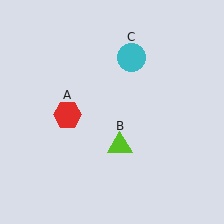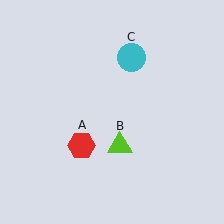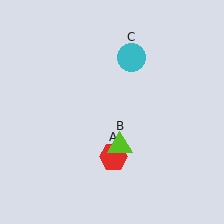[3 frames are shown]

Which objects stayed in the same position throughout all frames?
Lime triangle (object B) and cyan circle (object C) remained stationary.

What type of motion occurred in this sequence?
The red hexagon (object A) rotated counterclockwise around the center of the scene.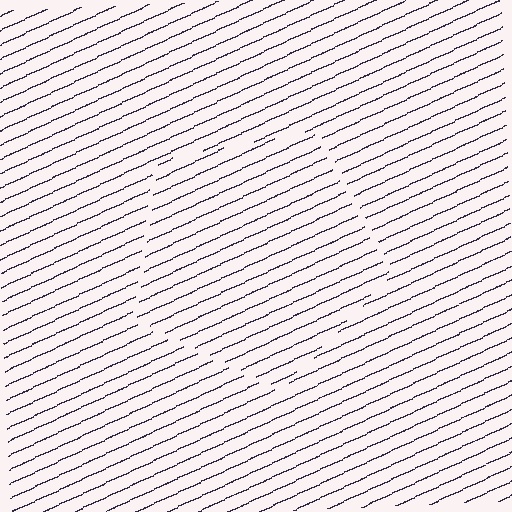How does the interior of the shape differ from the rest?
The interior of the shape contains the same grating, shifted by half a period — the contour is defined by the phase discontinuity where line-ends from the inner and outer gratings abut.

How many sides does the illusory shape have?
5 sides — the line-ends trace a pentagon.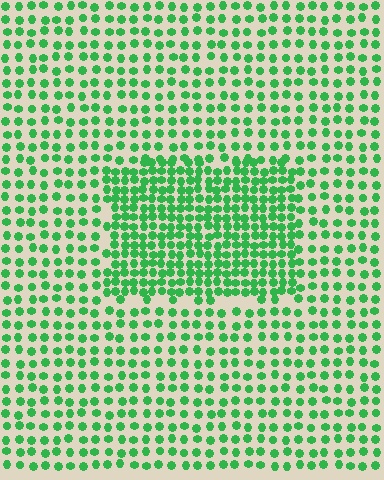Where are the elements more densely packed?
The elements are more densely packed inside the rectangle boundary.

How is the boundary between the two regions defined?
The boundary is defined by a change in element density (approximately 1.9x ratio). All elements are the same color, size, and shape.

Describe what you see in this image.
The image contains small green elements arranged at two different densities. A rectangle-shaped region is visible where the elements are more densely packed than the surrounding area.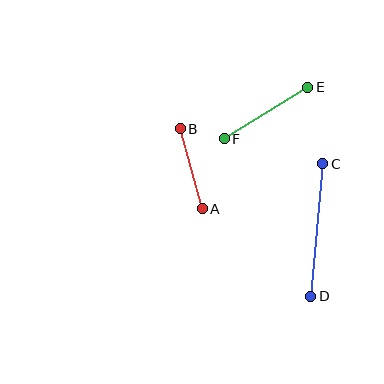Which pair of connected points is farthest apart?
Points C and D are farthest apart.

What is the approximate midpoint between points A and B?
The midpoint is at approximately (191, 169) pixels.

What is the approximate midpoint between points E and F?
The midpoint is at approximately (266, 113) pixels.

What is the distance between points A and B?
The distance is approximately 83 pixels.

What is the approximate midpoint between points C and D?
The midpoint is at approximately (317, 230) pixels.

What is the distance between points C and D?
The distance is approximately 133 pixels.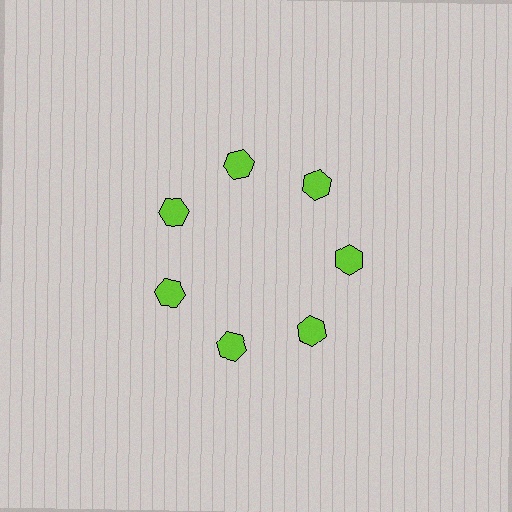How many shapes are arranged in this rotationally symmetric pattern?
There are 7 shapes, arranged in 7 groups of 1.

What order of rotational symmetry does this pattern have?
This pattern has 7-fold rotational symmetry.